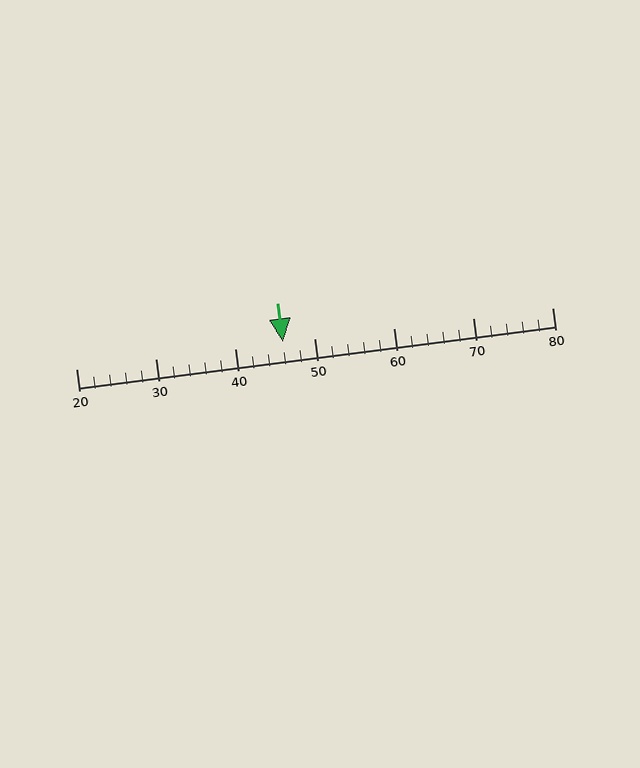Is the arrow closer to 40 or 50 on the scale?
The arrow is closer to 50.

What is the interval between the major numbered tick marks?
The major tick marks are spaced 10 units apart.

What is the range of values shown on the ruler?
The ruler shows values from 20 to 80.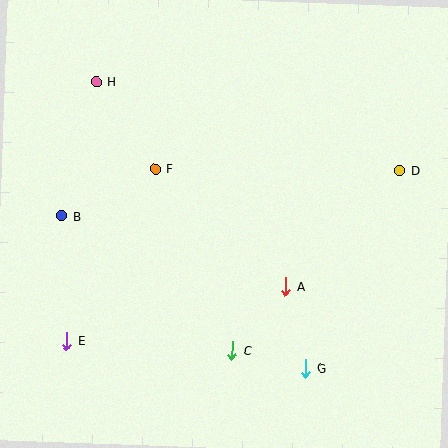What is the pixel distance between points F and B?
The distance between F and B is 104 pixels.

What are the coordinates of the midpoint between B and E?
The midpoint between B and E is at (64, 278).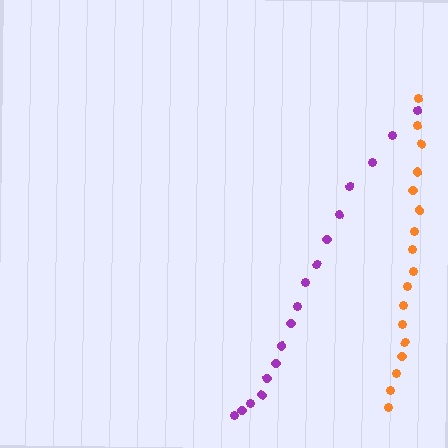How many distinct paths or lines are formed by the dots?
There are 2 distinct paths.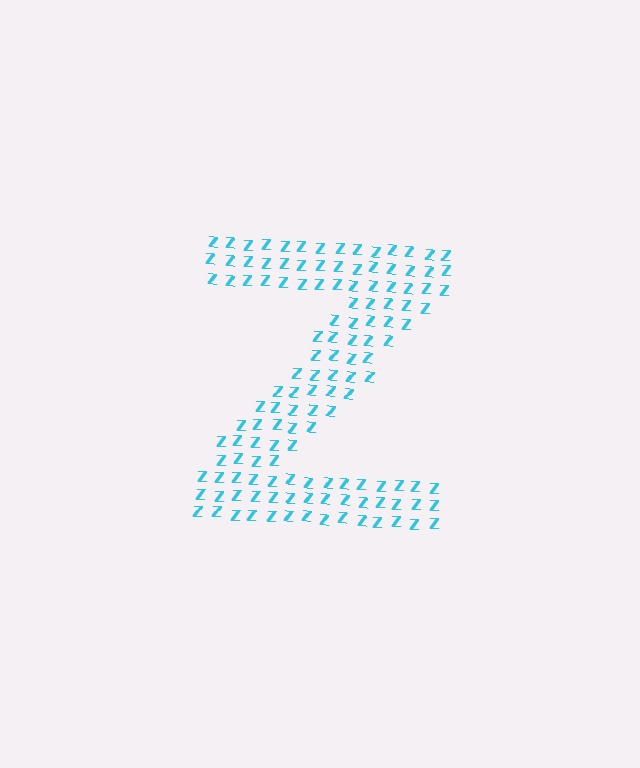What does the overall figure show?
The overall figure shows the letter Z.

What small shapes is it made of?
It is made of small letter Z's.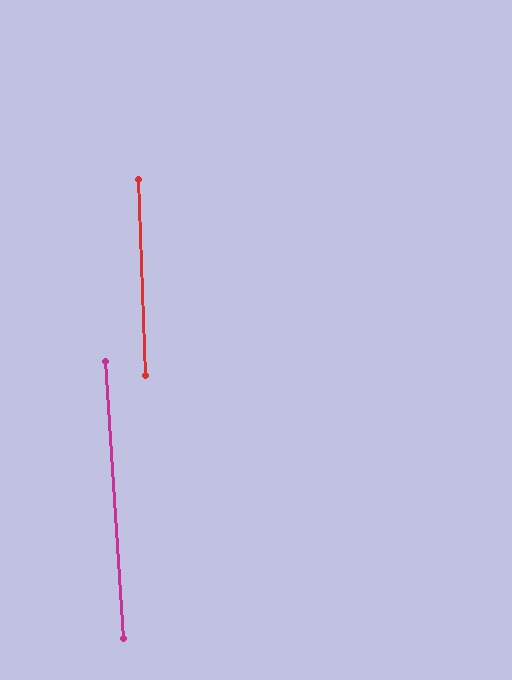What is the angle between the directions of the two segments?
Approximately 2 degrees.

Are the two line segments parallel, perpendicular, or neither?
Parallel — their directions differ by only 1.8°.